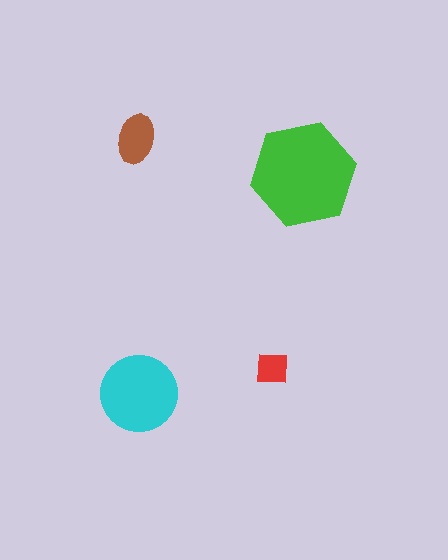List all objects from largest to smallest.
The green hexagon, the cyan circle, the brown ellipse, the red square.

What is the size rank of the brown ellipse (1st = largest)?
3rd.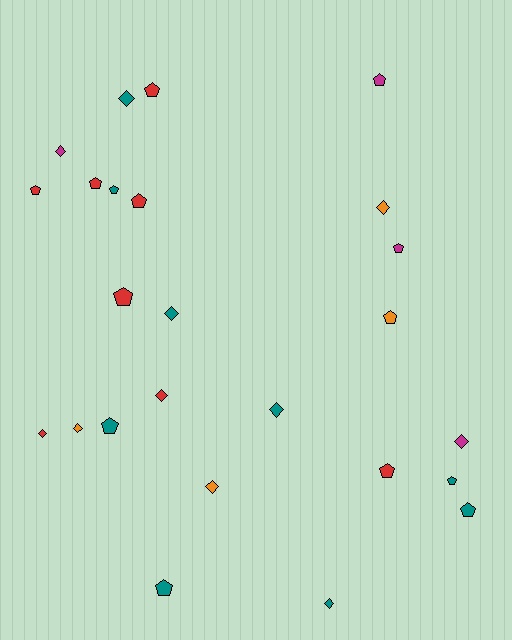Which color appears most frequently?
Teal, with 9 objects.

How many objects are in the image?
There are 25 objects.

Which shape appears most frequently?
Pentagon, with 14 objects.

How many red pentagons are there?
There are 6 red pentagons.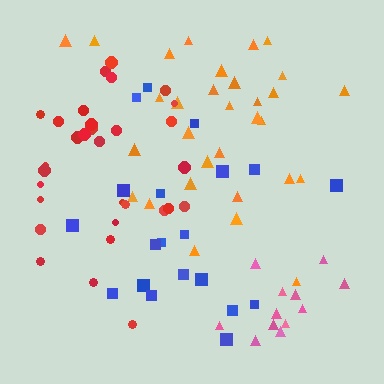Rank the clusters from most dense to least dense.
pink, red, orange, blue.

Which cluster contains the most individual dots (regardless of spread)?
Red (32).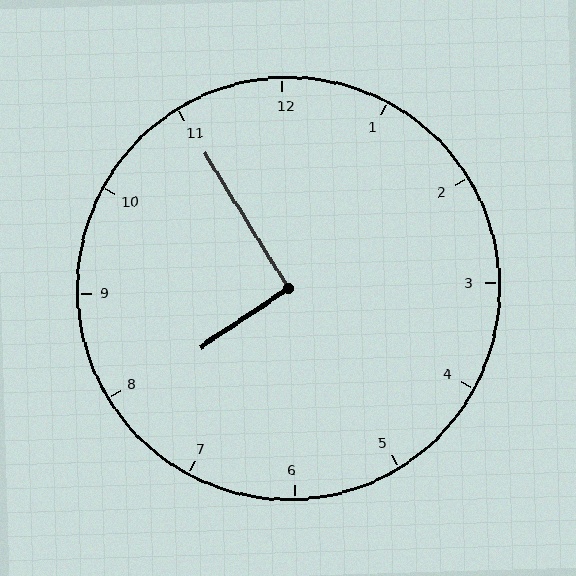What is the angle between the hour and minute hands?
Approximately 92 degrees.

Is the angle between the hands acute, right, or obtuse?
It is right.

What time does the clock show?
7:55.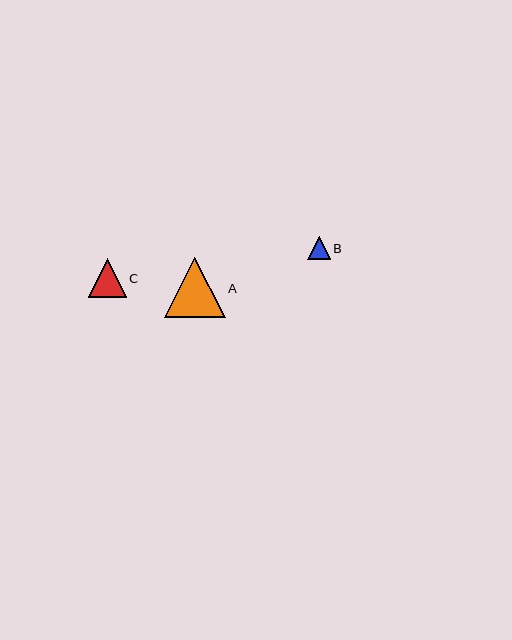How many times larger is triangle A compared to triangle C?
Triangle A is approximately 1.6 times the size of triangle C.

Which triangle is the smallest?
Triangle B is the smallest with a size of approximately 23 pixels.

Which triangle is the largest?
Triangle A is the largest with a size of approximately 61 pixels.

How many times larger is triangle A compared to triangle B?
Triangle A is approximately 2.7 times the size of triangle B.